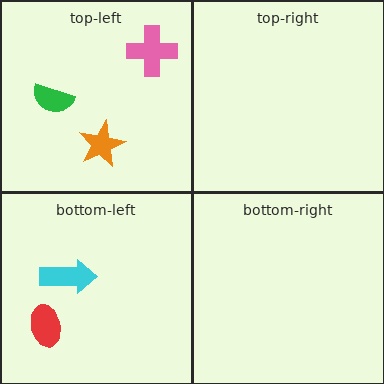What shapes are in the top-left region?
The green semicircle, the orange star, the pink cross.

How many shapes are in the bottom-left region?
2.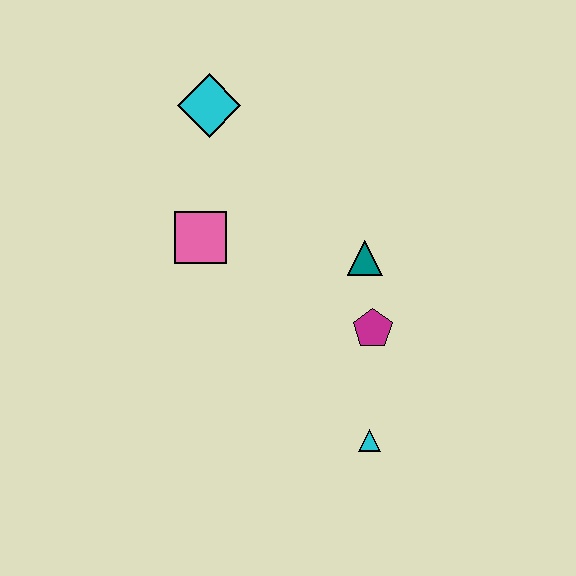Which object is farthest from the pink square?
The cyan triangle is farthest from the pink square.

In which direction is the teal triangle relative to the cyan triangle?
The teal triangle is above the cyan triangle.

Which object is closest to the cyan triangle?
The magenta pentagon is closest to the cyan triangle.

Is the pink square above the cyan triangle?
Yes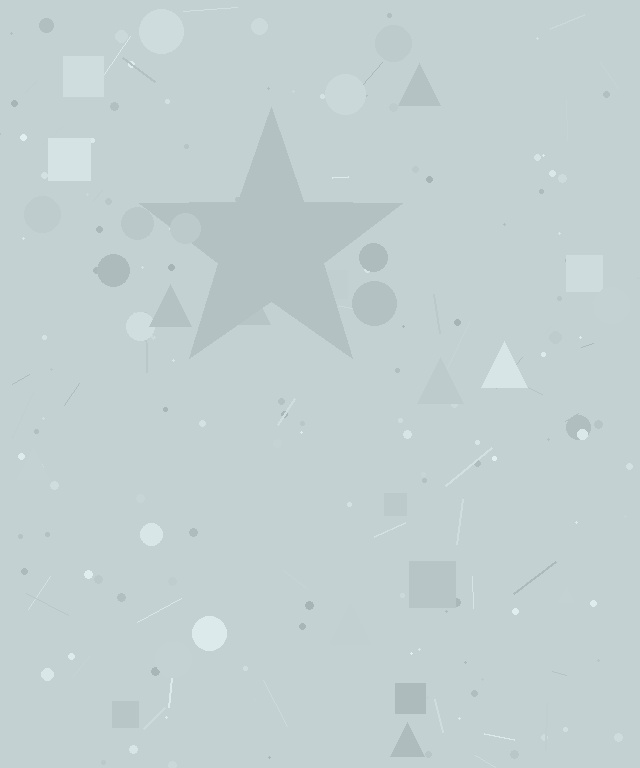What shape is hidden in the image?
A star is hidden in the image.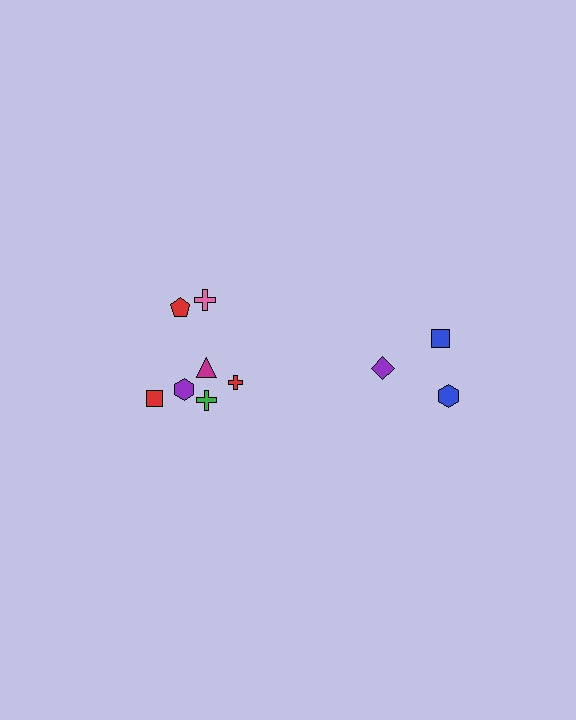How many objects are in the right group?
There are 3 objects.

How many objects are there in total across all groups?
There are 10 objects.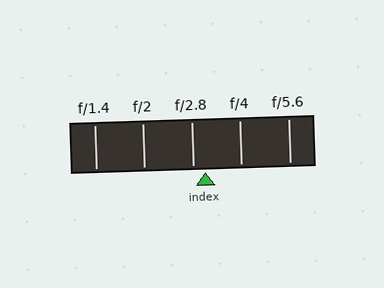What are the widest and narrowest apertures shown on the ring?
The widest aperture shown is f/1.4 and the narrowest is f/5.6.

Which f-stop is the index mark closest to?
The index mark is closest to f/2.8.